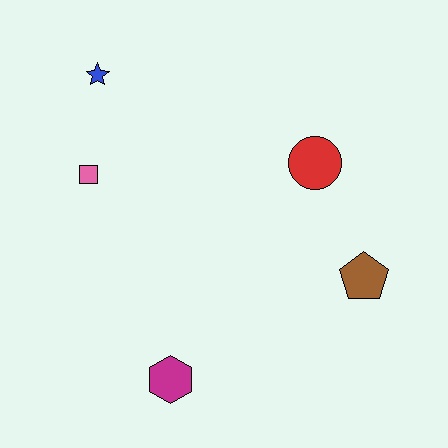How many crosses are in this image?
There are no crosses.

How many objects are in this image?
There are 5 objects.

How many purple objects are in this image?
There are no purple objects.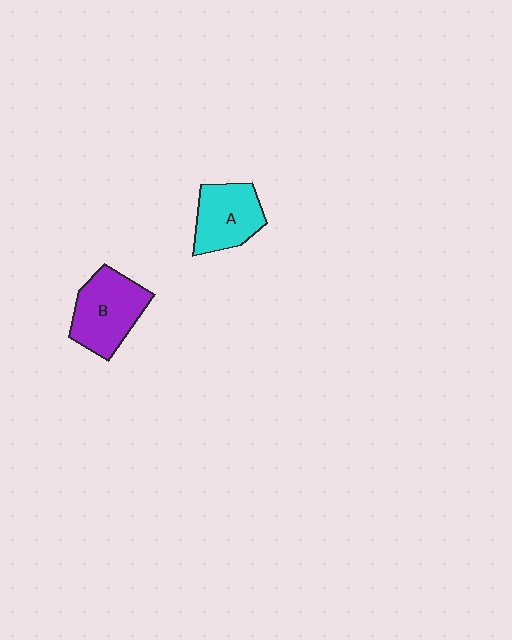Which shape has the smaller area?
Shape A (cyan).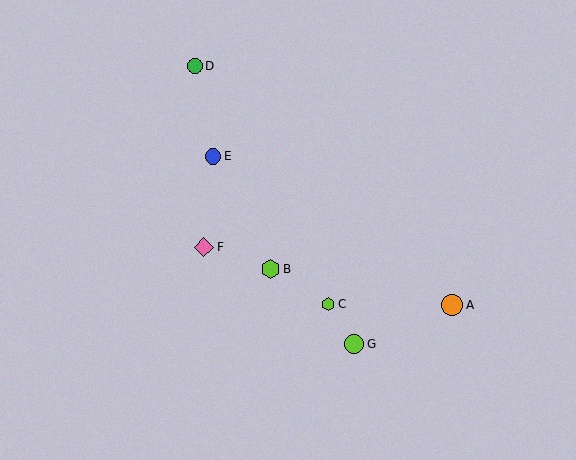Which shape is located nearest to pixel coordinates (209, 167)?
The blue circle (labeled E) at (213, 156) is nearest to that location.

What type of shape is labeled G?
Shape G is a lime circle.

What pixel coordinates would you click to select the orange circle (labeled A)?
Click at (452, 305) to select the orange circle A.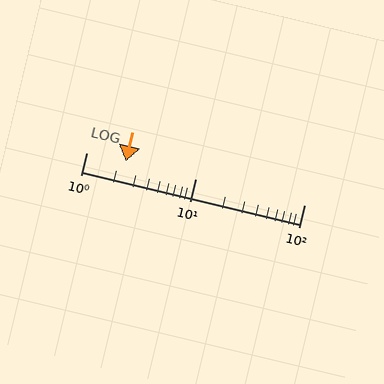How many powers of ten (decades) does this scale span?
The scale spans 2 decades, from 1 to 100.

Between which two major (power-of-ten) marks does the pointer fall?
The pointer is between 1 and 10.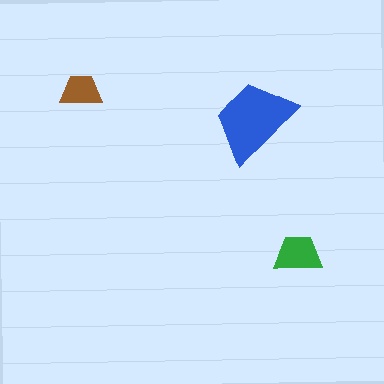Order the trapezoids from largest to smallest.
the blue one, the green one, the brown one.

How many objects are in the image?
There are 3 objects in the image.